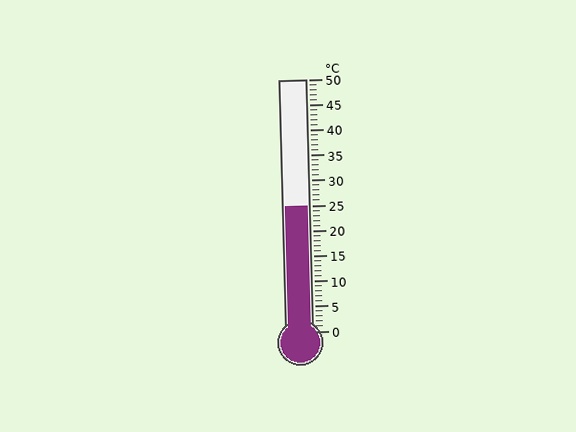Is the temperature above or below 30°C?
The temperature is below 30°C.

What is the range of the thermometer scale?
The thermometer scale ranges from 0°C to 50°C.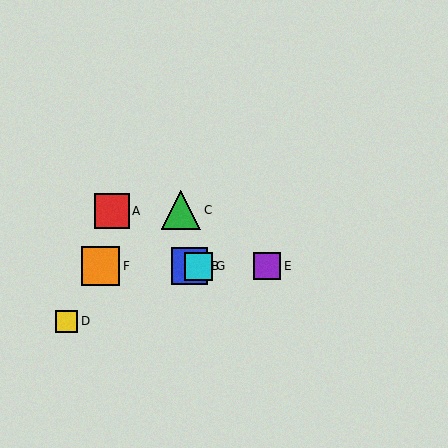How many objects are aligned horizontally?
4 objects (B, E, F, G) are aligned horizontally.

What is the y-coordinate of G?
Object G is at y≈266.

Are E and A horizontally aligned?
No, E is at y≈266 and A is at y≈211.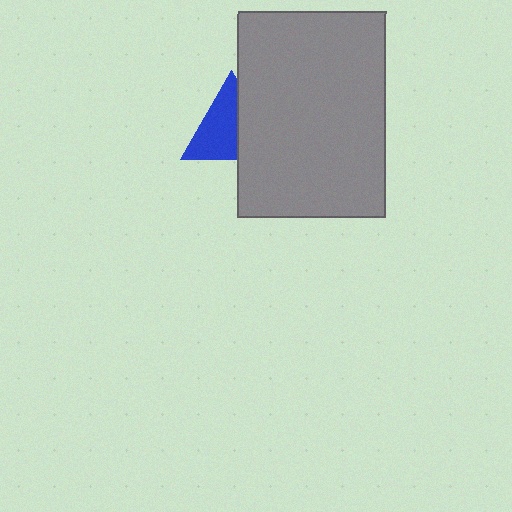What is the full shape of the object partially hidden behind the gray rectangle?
The partially hidden object is a blue triangle.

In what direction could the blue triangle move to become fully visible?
The blue triangle could move left. That would shift it out from behind the gray rectangle entirely.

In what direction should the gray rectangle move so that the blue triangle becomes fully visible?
The gray rectangle should move right. That is the shortest direction to clear the overlap and leave the blue triangle fully visible.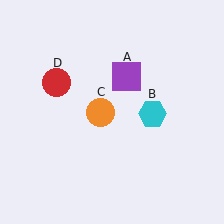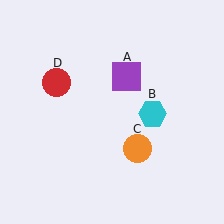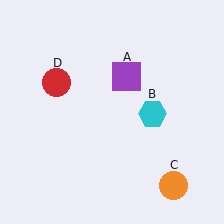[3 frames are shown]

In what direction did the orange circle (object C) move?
The orange circle (object C) moved down and to the right.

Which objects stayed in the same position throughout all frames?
Purple square (object A) and cyan hexagon (object B) and red circle (object D) remained stationary.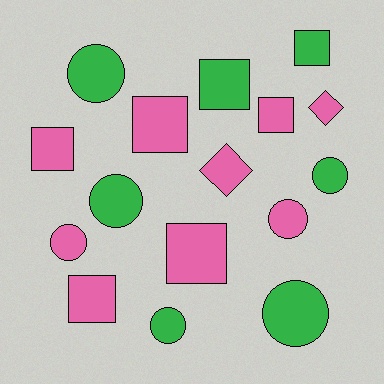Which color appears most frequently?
Pink, with 9 objects.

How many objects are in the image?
There are 16 objects.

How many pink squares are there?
There are 5 pink squares.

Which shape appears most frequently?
Square, with 7 objects.